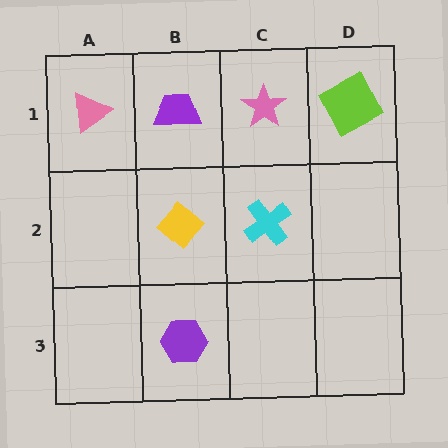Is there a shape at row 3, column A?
No, that cell is empty.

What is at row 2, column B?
A yellow diamond.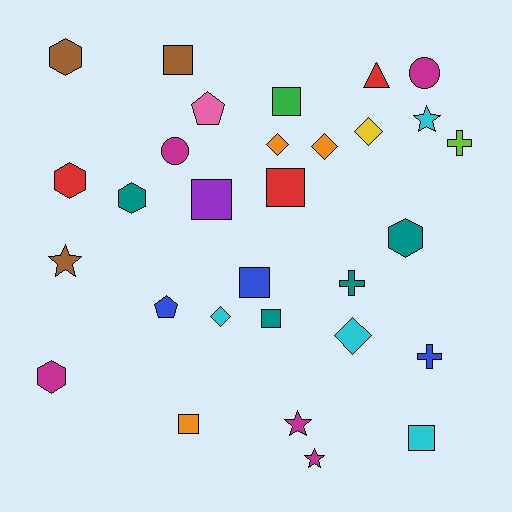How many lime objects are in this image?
There is 1 lime object.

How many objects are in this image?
There are 30 objects.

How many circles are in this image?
There are 2 circles.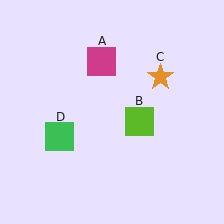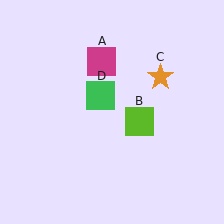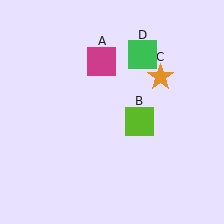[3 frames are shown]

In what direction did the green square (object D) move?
The green square (object D) moved up and to the right.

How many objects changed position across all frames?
1 object changed position: green square (object D).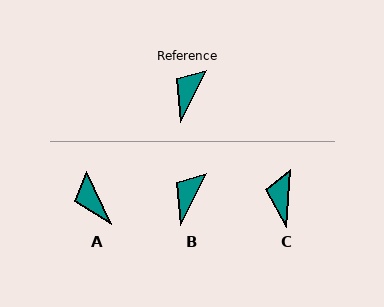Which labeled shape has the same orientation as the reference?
B.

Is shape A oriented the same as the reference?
No, it is off by about 53 degrees.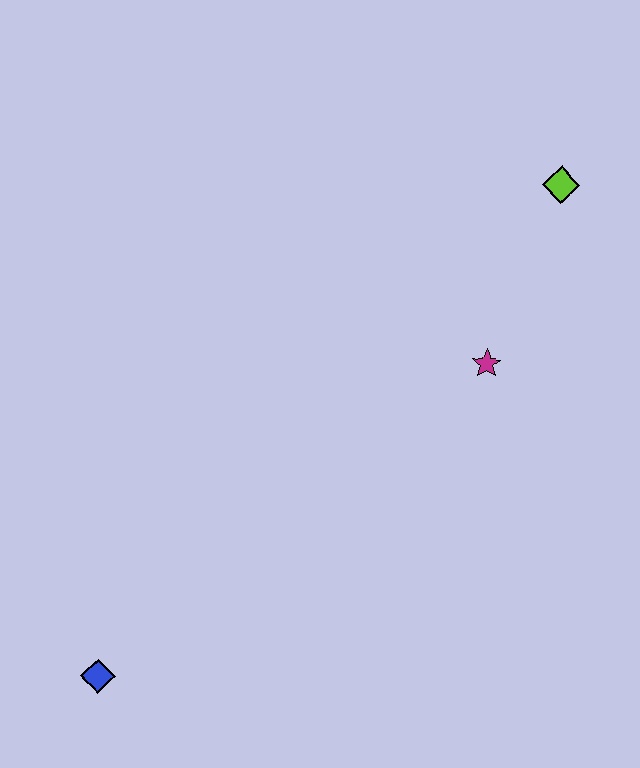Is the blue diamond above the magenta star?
No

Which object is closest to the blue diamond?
The magenta star is closest to the blue diamond.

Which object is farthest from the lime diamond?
The blue diamond is farthest from the lime diamond.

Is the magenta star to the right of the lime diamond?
No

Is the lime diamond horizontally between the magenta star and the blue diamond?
No